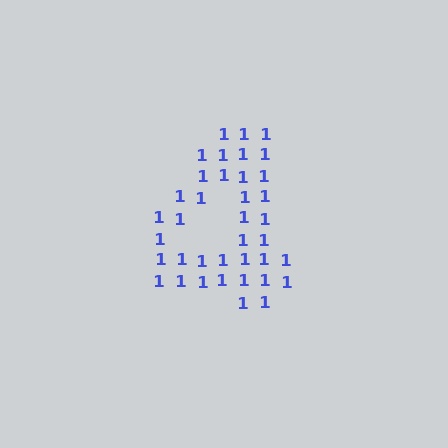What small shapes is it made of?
It is made of small digit 1's.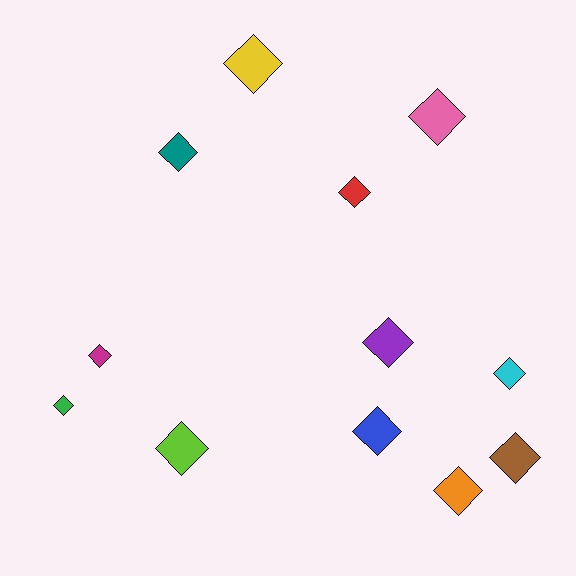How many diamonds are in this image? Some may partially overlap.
There are 12 diamonds.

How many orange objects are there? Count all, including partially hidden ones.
There is 1 orange object.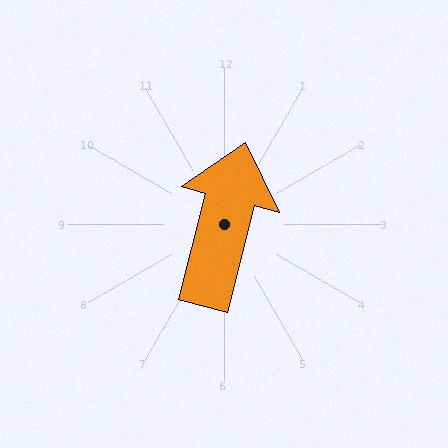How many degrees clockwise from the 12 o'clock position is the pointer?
Approximately 15 degrees.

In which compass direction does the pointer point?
North.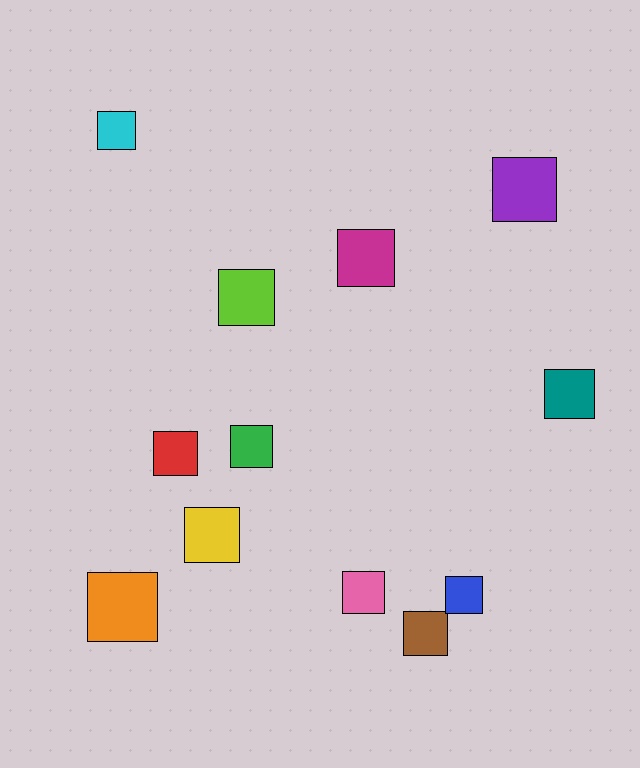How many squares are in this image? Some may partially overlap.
There are 12 squares.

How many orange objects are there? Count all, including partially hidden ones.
There is 1 orange object.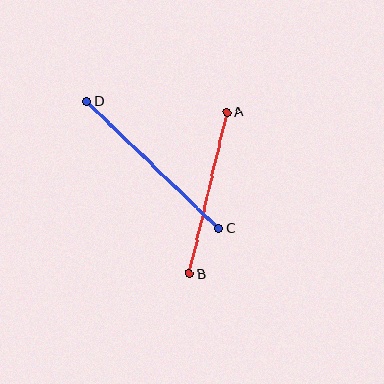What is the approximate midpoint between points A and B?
The midpoint is at approximately (208, 193) pixels.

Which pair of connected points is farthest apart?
Points C and D are farthest apart.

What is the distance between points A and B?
The distance is approximately 166 pixels.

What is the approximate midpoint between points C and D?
The midpoint is at approximately (153, 165) pixels.